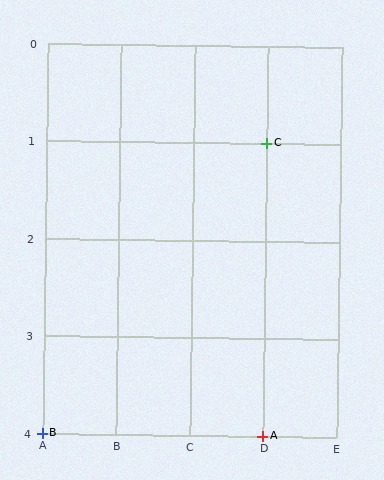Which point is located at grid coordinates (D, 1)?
Point C is at (D, 1).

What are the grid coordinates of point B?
Point B is at grid coordinates (A, 4).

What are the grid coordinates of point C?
Point C is at grid coordinates (D, 1).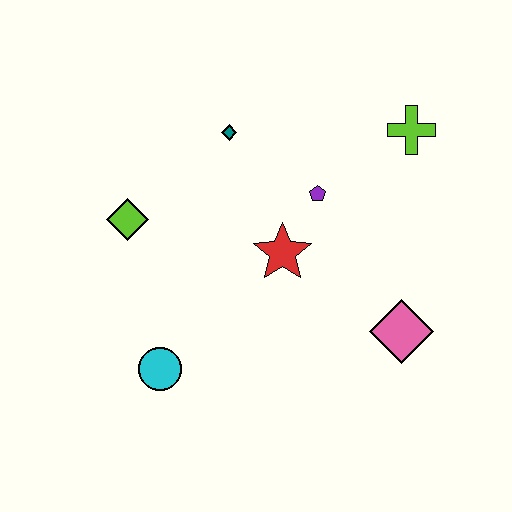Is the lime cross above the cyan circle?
Yes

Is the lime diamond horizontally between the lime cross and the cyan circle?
No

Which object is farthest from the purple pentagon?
The cyan circle is farthest from the purple pentagon.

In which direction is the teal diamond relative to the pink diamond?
The teal diamond is above the pink diamond.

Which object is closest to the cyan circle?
The lime diamond is closest to the cyan circle.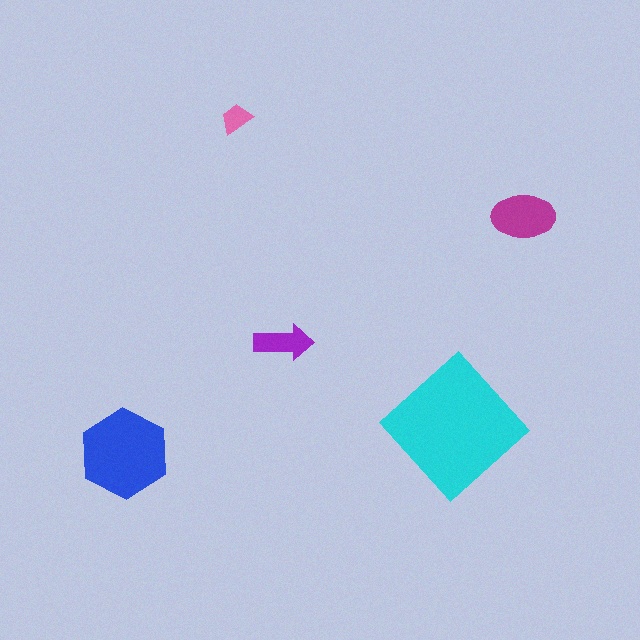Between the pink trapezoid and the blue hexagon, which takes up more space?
The blue hexagon.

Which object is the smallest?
The pink trapezoid.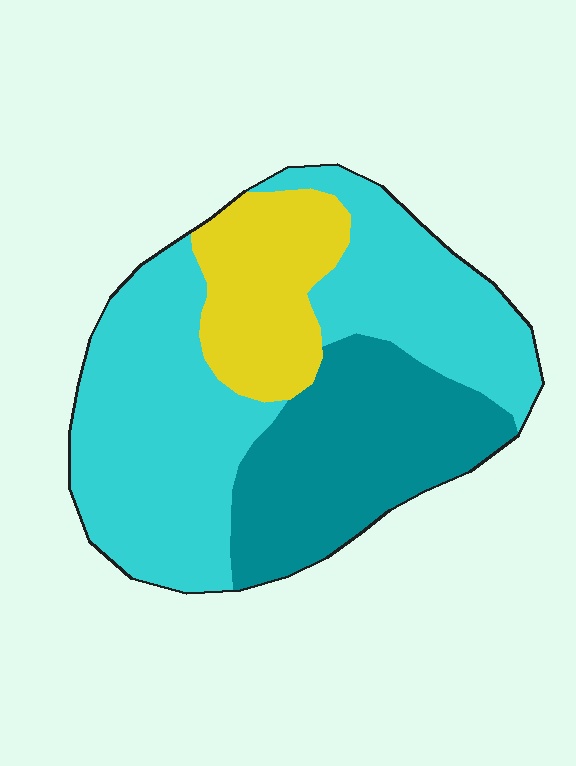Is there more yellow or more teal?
Teal.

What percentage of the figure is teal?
Teal covers roughly 30% of the figure.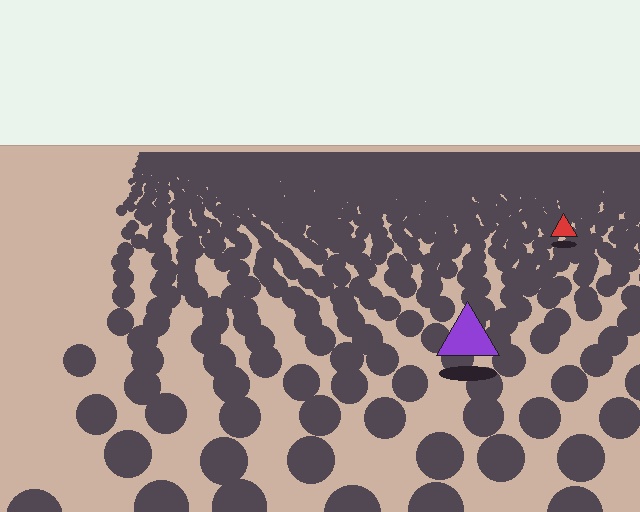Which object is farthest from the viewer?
The red triangle is farthest from the viewer. It appears smaller and the ground texture around it is denser.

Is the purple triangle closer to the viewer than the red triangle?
Yes. The purple triangle is closer — you can tell from the texture gradient: the ground texture is coarser near it.